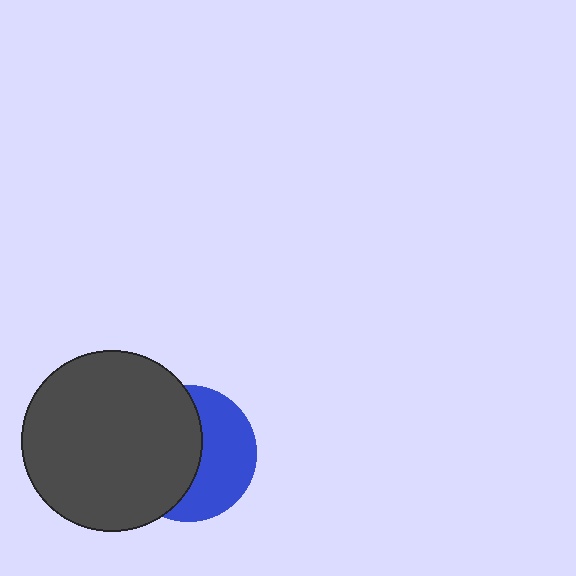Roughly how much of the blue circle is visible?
About half of it is visible (roughly 46%).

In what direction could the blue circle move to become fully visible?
The blue circle could move right. That would shift it out from behind the dark gray circle entirely.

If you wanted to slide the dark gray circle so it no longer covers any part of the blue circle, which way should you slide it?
Slide it left — that is the most direct way to separate the two shapes.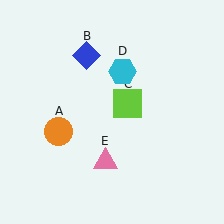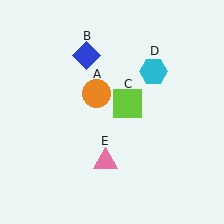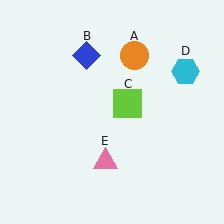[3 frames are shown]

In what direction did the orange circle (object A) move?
The orange circle (object A) moved up and to the right.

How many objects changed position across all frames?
2 objects changed position: orange circle (object A), cyan hexagon (object D).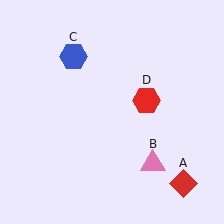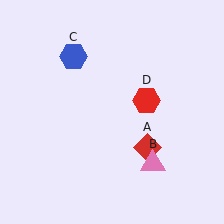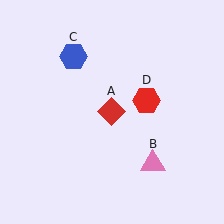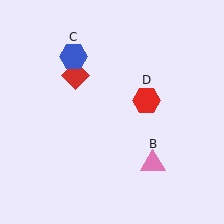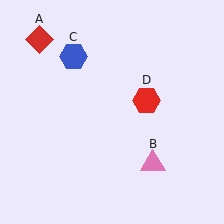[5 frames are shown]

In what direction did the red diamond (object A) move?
The red diamond (object A) moved up and to the left.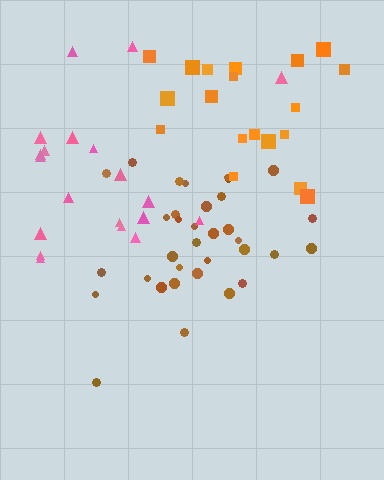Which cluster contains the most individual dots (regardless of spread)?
Brown (34).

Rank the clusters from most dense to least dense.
brown, orange, pink.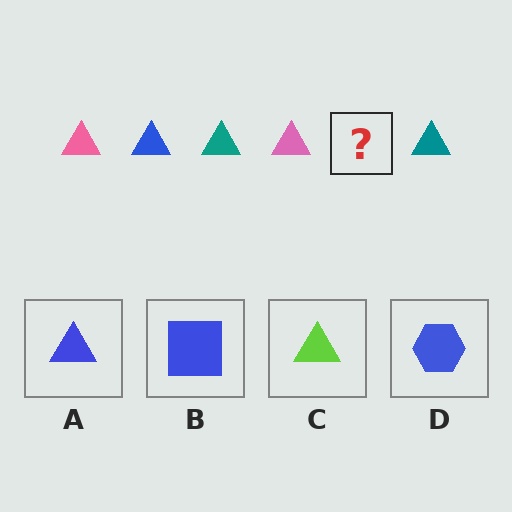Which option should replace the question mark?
Option A.